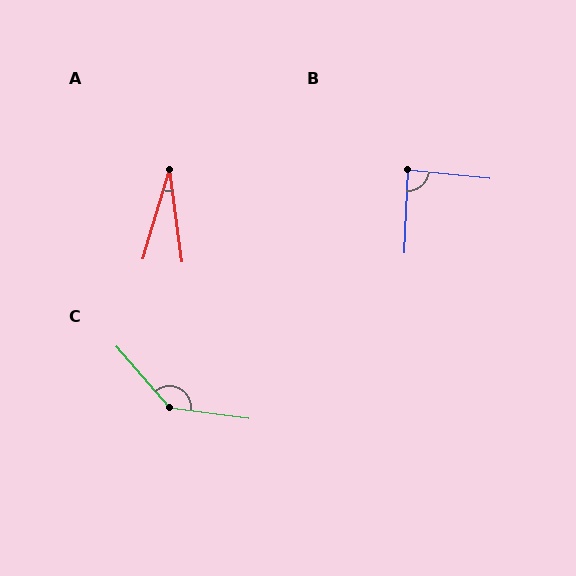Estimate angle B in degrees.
Approximately 86 degrees.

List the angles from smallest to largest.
A (24°), B (86°), C (139°).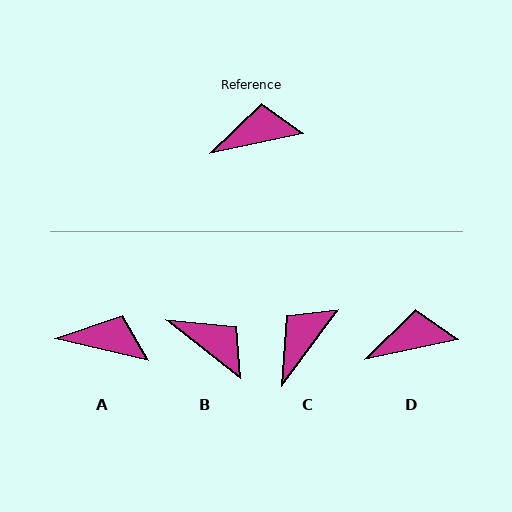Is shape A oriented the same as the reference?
No, it is off by about 25 degrees.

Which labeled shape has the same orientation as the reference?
D.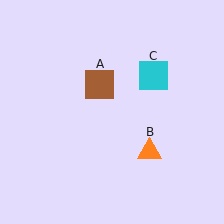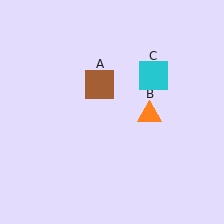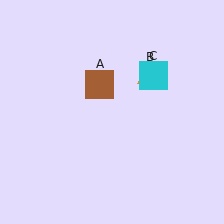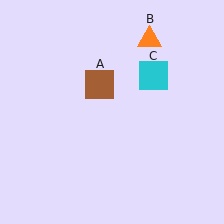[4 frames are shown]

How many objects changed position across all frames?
1 object changed position: orange triangle (object B).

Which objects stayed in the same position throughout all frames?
Brown square (object A) and cyan square (object C) remained stationary.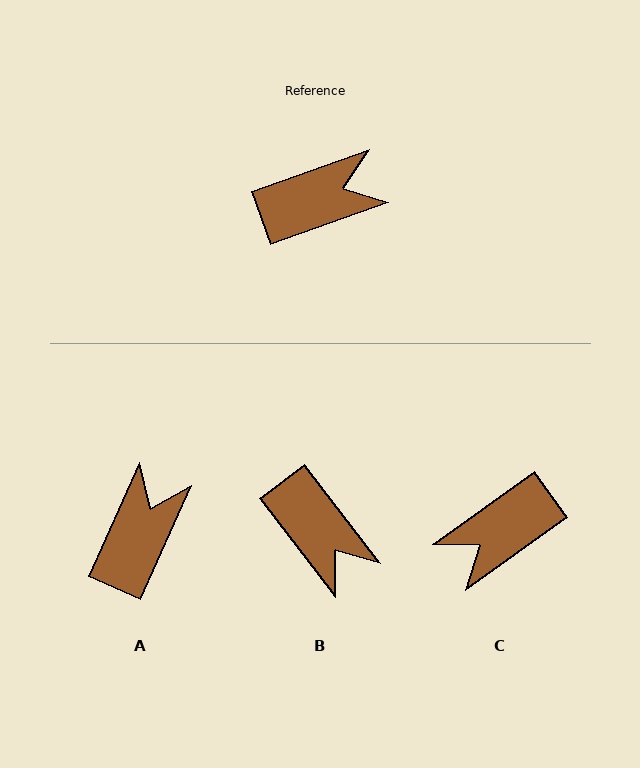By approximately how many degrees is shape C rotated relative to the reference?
Approximately 164 degrees clockwise.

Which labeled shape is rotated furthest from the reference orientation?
C, about 164 degrees away.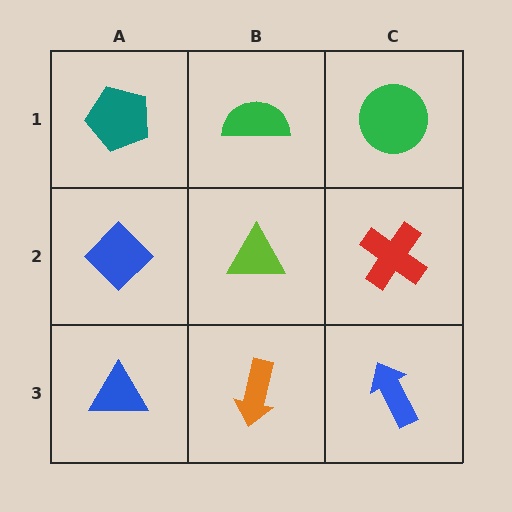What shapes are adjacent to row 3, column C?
A red cross (row 2, column C), an orange arrow (row 3, column B).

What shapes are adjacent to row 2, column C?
A green circle (row 1, column C), a blue arrow (row 3, column C), a lime triangle (row 2, column B).